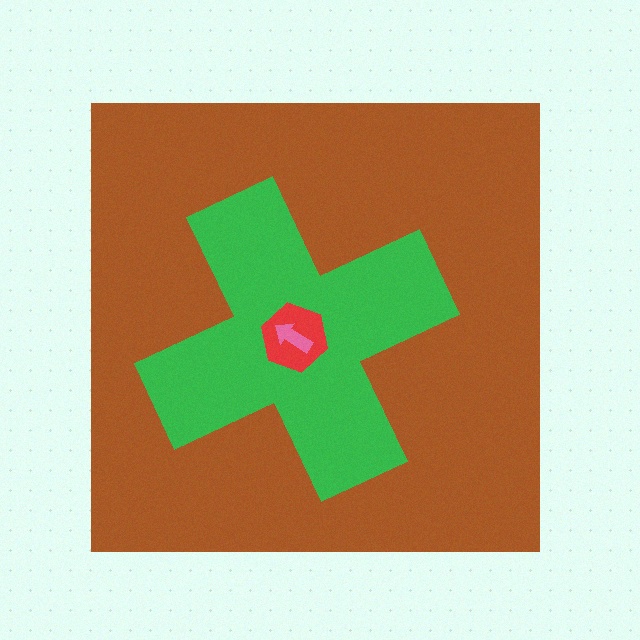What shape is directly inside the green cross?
The red hexagon.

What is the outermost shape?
The brown square.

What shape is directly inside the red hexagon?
The pink arrow.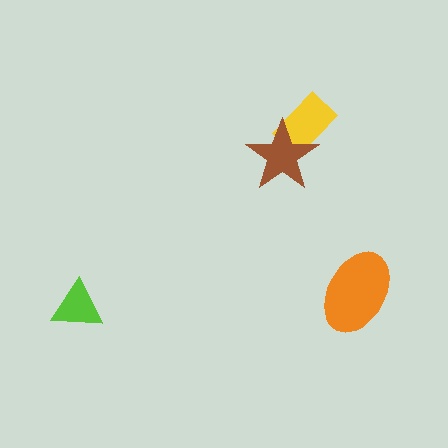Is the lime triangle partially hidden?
No, no other shape covers it.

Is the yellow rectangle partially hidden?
Yes, it is partially covered by another shape.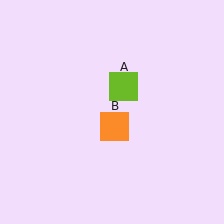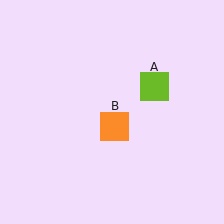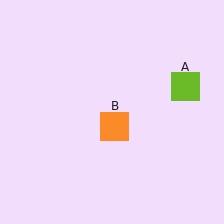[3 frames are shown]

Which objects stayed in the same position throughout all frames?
Orange square (object B) remained stationary.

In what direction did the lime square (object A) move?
The lime square (object A) moved right.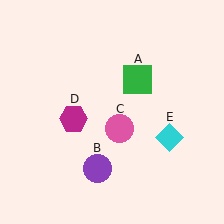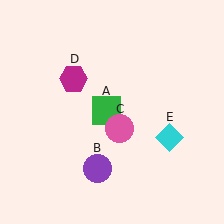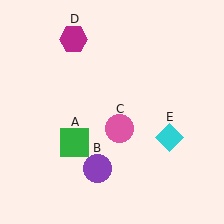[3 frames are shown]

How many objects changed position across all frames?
2 objects changed position: green square (object A), magenta hexagon (object D).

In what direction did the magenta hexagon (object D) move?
The magenta hexagon (object D) moved up.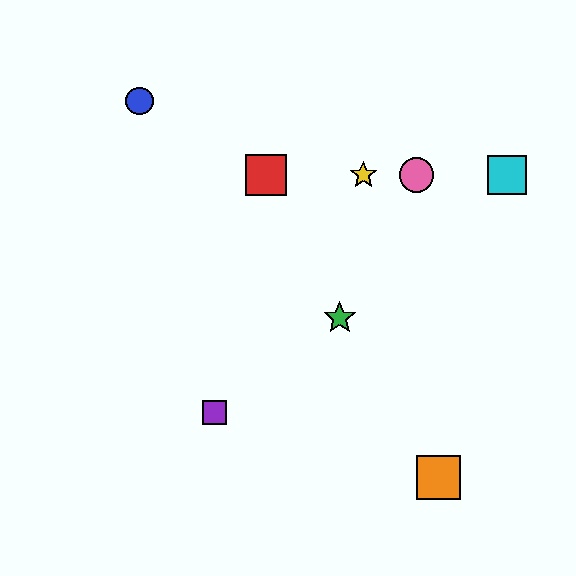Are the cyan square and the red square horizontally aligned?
Yes, both are at y≈175.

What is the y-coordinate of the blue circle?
The blue circle is at y≈101.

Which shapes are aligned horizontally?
The red square, the yellow star, the cyan square, the pink circle are aligned horizontally.